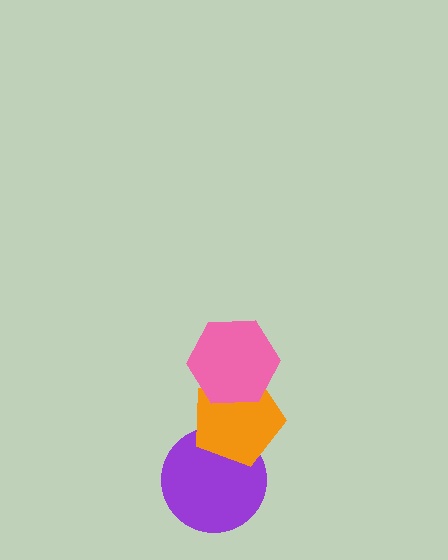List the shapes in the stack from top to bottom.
From top to bottom: the pink hexagon, the orange pentagon, the purple circle.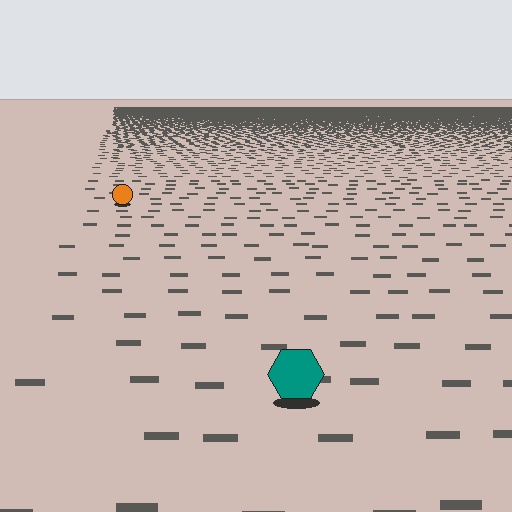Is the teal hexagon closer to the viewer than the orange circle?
Yes. The teal hexagon is closer — you can tell from the texture gradient: the ground texture is coarser near it.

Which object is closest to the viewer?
The teal hexagon is closest. The texture marks near it are larger and more spread out.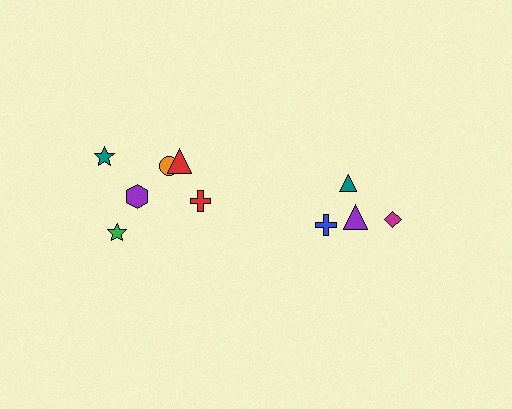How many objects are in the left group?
There are 6 objects.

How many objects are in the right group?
There are 4 objects.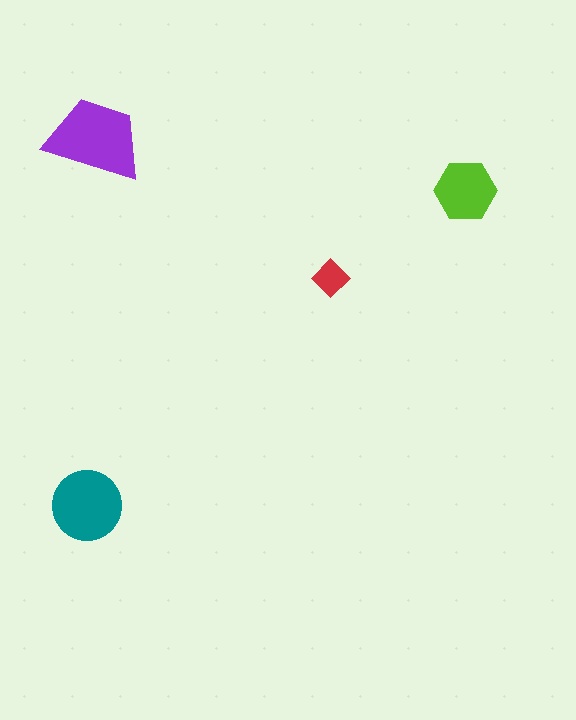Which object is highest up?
The purple trapezoid is topmost.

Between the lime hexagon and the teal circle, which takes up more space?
The teal circle.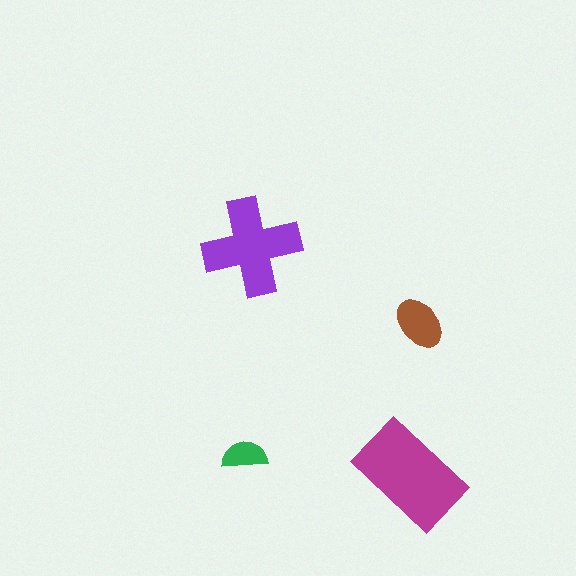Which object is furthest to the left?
The green semicircle is leftmost.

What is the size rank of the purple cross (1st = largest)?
2nd.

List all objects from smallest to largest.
The green semicircle, the brown ellipse, the purple cross, the magenta rectangle.